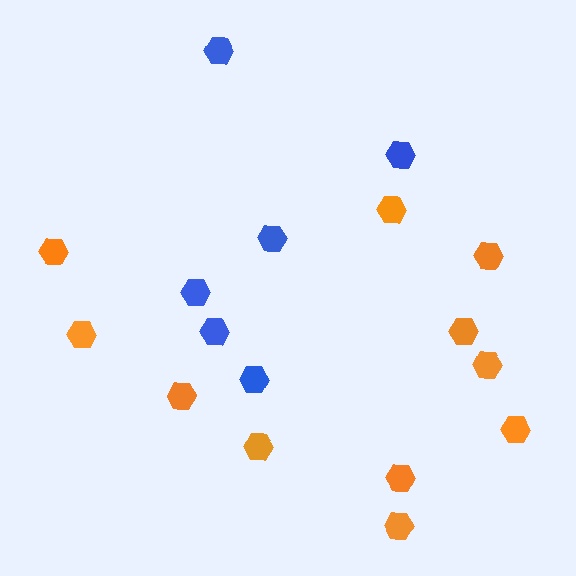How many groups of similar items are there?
There are 2 groups: one group of orange hexagons (11) and one group of blue hexagons (6).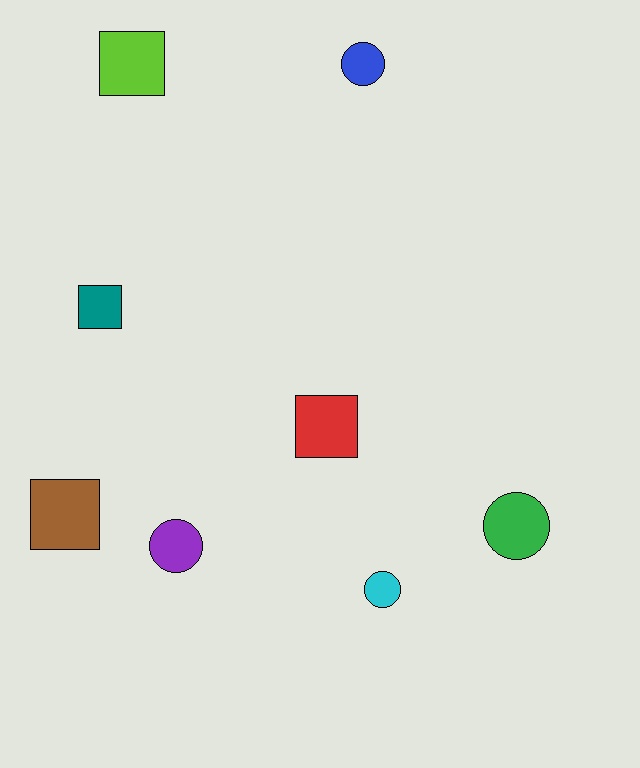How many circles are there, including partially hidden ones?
There are 4 circles.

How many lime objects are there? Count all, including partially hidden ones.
There is 1 lime object.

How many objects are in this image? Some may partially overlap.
There are 8 objects.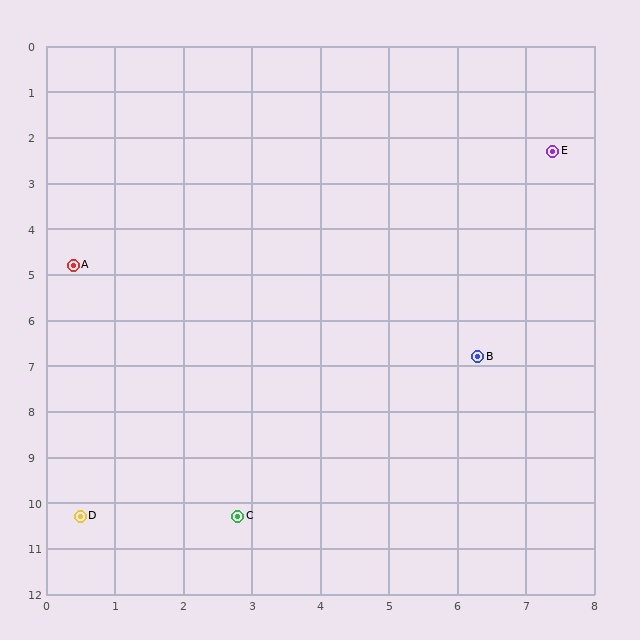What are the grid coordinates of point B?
Point B is at approximately (6.3, 6.8).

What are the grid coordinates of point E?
Point E is at approximately (7.4, 2.3).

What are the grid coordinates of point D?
Point D is at approximately (0.5, 10.3).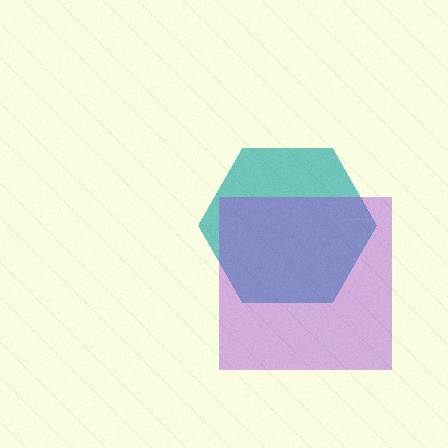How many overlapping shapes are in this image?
There are 2 overlapping shapes in the image.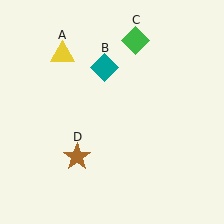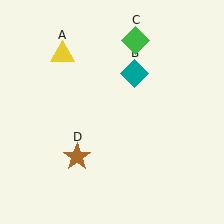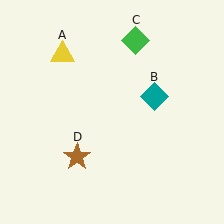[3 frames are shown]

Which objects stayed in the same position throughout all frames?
Yellow triangle (object A) and green diamond (object C) and brown star (object D) remained stationary.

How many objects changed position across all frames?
1 object changed position: teal diamond (object B).